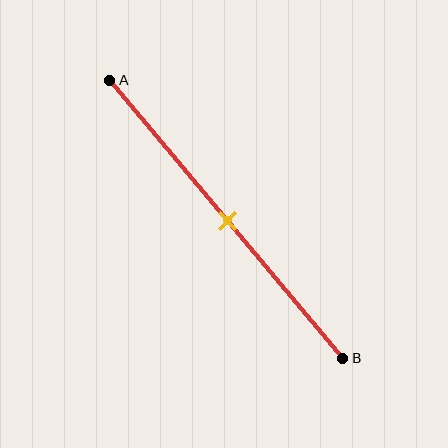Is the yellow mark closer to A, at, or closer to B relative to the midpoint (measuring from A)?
The yellow mark is approximately at the midpoint of segment AB.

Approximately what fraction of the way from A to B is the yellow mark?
The yellow mark is approximately 50% of the way from A to B.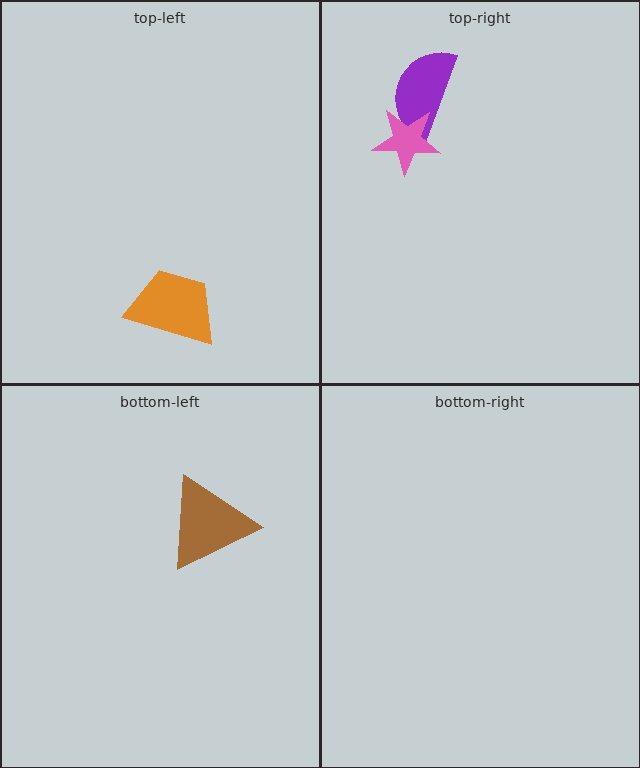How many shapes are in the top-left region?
1.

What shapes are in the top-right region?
The purple semicircle, the pink star.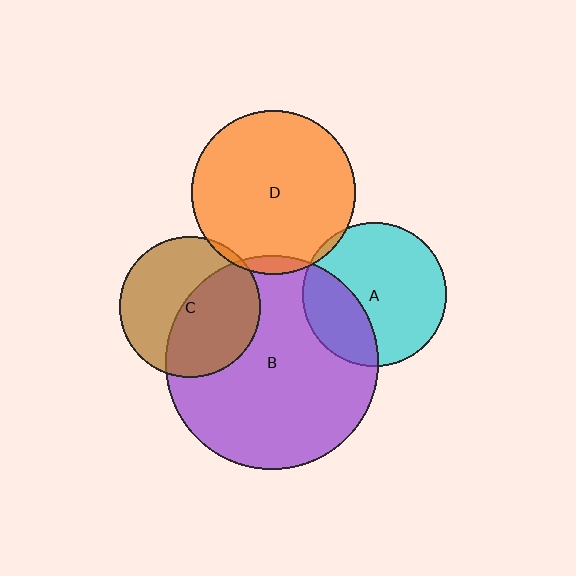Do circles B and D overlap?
Yes.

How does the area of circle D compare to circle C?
Approximately 1.3 times.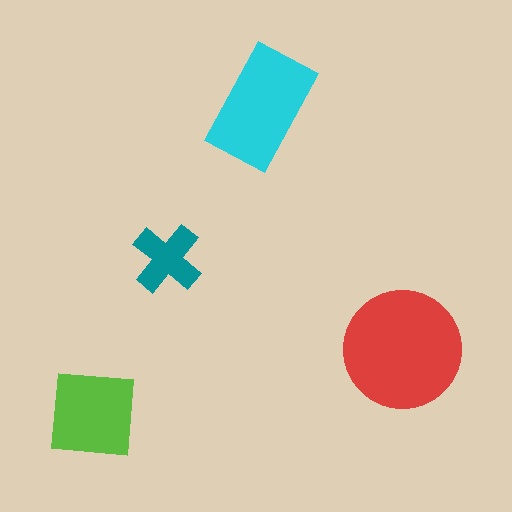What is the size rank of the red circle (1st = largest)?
1st.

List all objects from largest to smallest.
The red circle, the cyan rectangle, the lime square, the teal cross.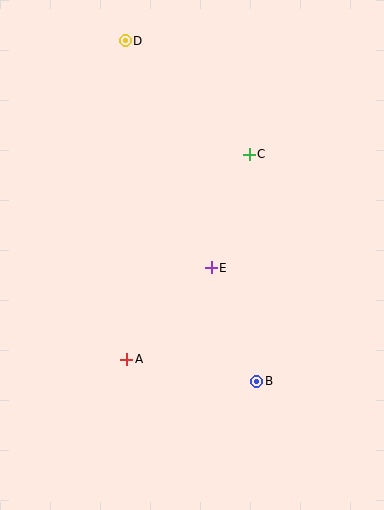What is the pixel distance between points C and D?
The distance between C and D is 168 pixels.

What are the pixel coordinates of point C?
Point C is at (249, 154).